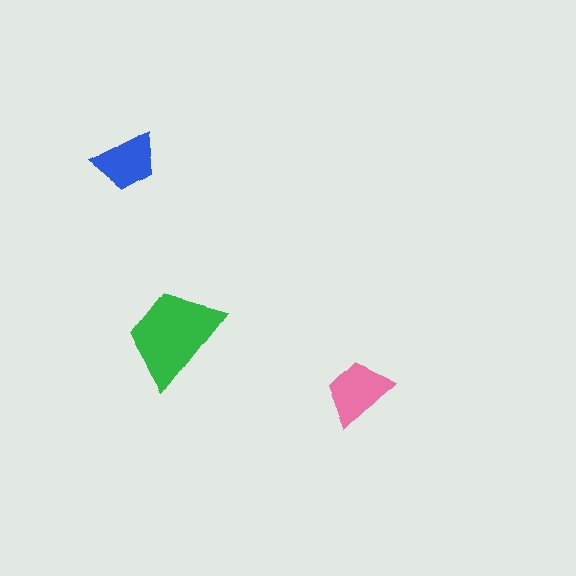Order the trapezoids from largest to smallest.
the green one, the pink one, the blue one.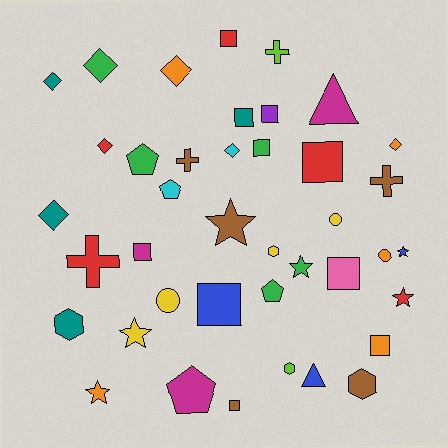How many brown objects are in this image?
There are 5 brown objects.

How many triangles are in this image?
There are 2 triangles.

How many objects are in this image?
There are 40 objects.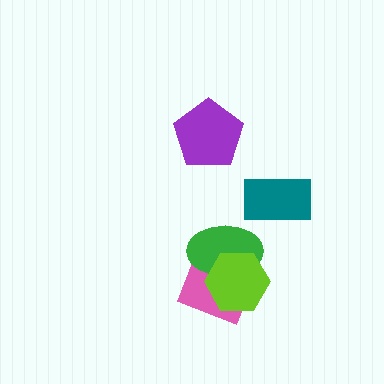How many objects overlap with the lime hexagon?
2 objects overlap with the lime hexagon.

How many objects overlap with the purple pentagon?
0 objects overlap with the purple pentagon.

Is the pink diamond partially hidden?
Yes, it is partially covered by another shape.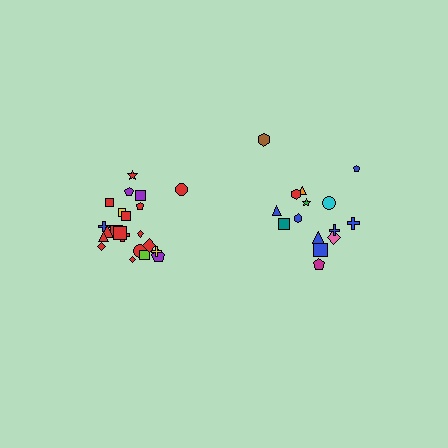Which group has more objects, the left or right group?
The left group.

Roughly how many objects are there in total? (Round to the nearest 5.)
Roughly 35 objects in total.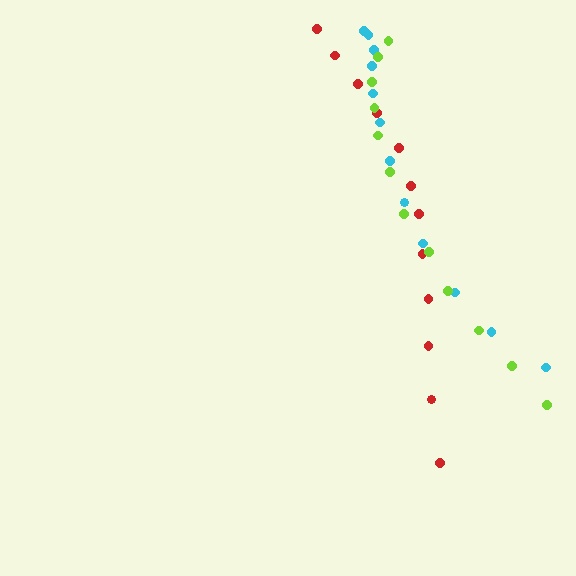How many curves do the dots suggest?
There are 3 distinct paths.